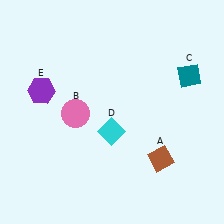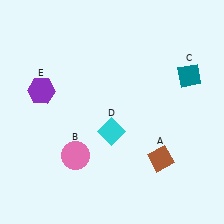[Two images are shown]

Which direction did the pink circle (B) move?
The pink circle (B) moved down.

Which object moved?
The pink circle (B) moved down.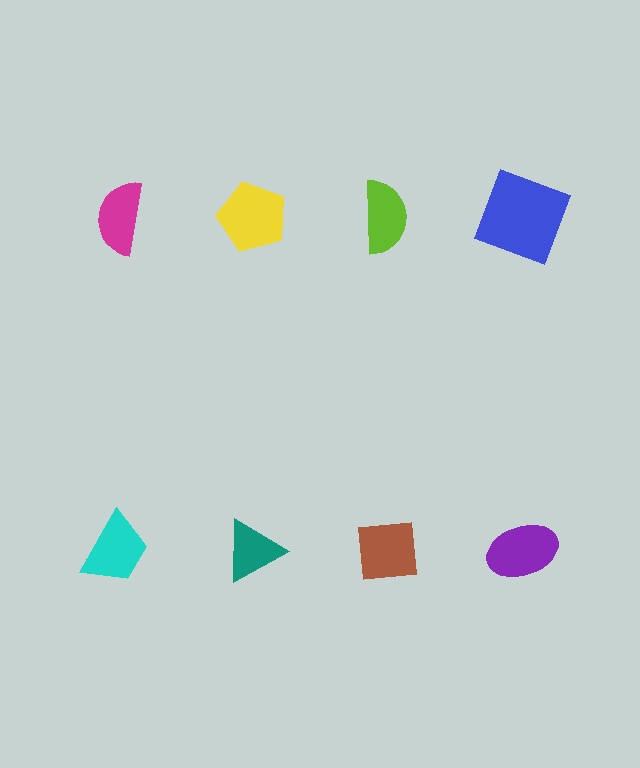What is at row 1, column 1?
A magenta semicircle.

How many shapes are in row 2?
4 shapes.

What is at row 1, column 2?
A yellow pentagon.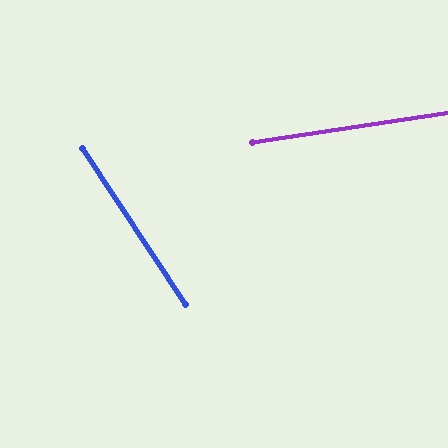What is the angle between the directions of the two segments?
Approximately 65 degrees.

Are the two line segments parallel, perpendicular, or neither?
Neither parallel nor perpendicular — they differ by about 65°.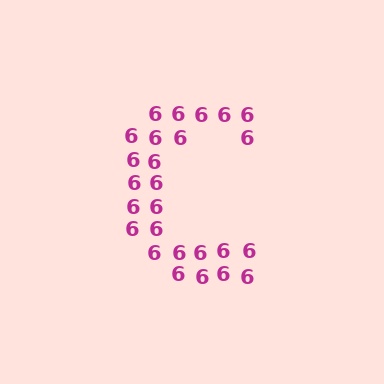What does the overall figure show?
The overall figure shows the letter C.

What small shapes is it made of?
It is made of small digit 6's.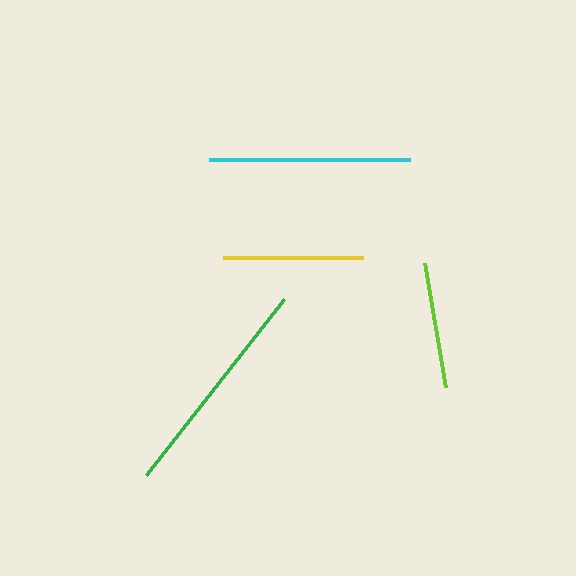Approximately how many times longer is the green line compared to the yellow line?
The green line is approximately 1.6 times the length of the yellow line.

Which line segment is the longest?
The green line is the longest at approximately 224 pixels.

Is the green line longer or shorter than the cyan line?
The green line is longer than the cyan line.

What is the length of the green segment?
The green segment is approximately 224 pixels long.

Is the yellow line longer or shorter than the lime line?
The yellow line is longer than the lime line.